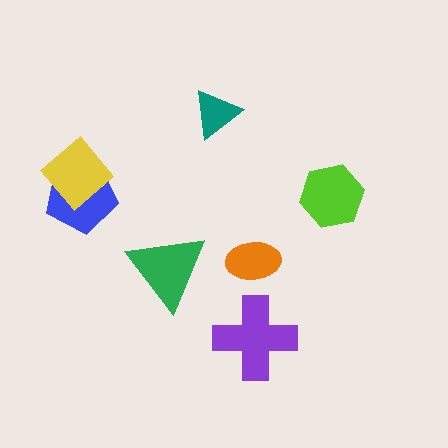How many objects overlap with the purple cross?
0 objects overlap with the purple cross.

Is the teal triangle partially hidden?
No, no other shape covers it.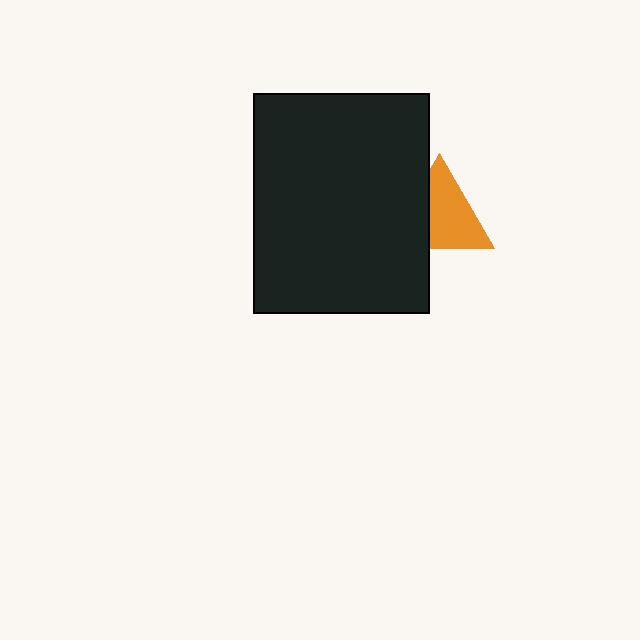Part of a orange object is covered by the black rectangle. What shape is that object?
It is a triangle.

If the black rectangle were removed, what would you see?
You would see the complete orange triangle.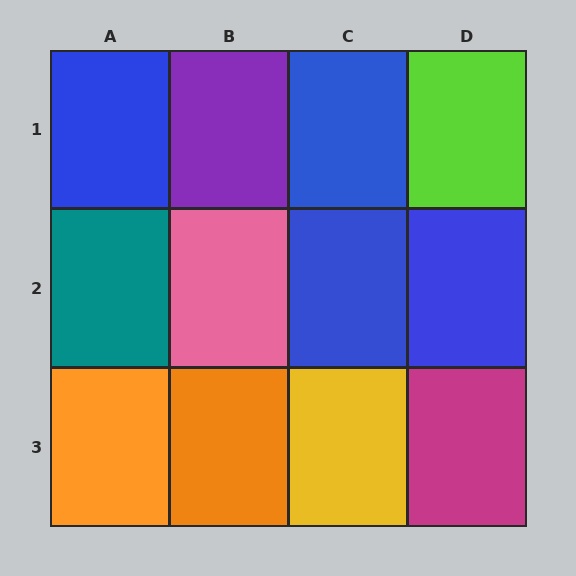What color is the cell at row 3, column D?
Magenta.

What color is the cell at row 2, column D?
Blue.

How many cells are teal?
1 cell is teal.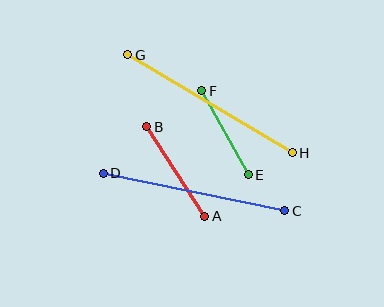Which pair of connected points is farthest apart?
Points G and H are farthest apart.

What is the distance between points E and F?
The distance is approximately 96 pixels.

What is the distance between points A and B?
The distance is approximately 107 pixels.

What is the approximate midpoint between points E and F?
The midpoint is at approximately (225, 133) pixels.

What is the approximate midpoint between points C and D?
The midpoint is at approximately (194, 192) pixels.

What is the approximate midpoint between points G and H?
The midpoint is at approximately (210, 104) pixels.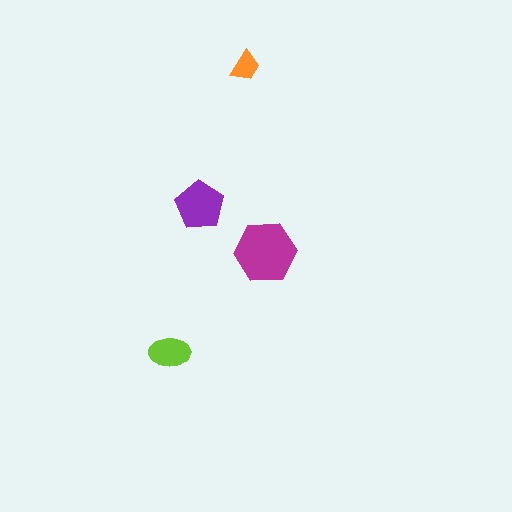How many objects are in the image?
There are 4 objects in the image.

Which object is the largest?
The magenta hexagon.